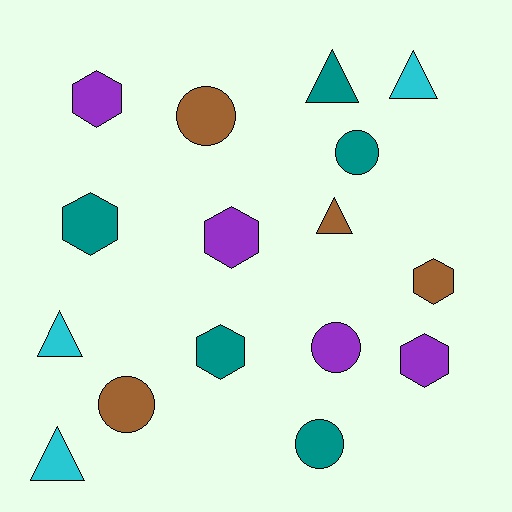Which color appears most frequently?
Teal, with 5 objects.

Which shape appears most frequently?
Hexagon, with 6 objects.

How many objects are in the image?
There are 16 objects.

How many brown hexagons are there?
There is 1 brown hexagon.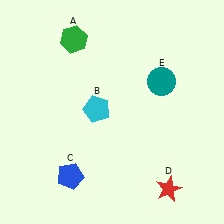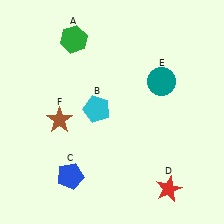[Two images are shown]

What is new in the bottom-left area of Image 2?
A brown star (F) was added in the bottom-left area of Image 2.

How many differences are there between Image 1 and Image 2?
There is 1 difference between the two images.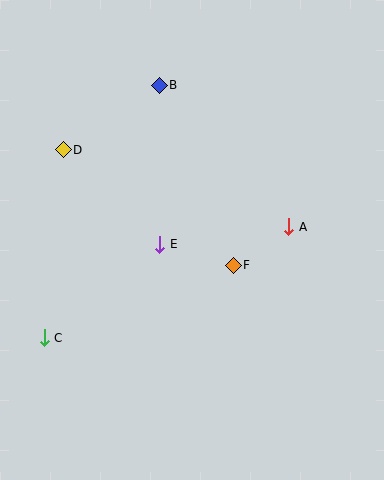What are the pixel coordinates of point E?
Point E is at (160, 244).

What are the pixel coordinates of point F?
Point F is at (233, 265).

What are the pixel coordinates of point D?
Point D is at (63, 150).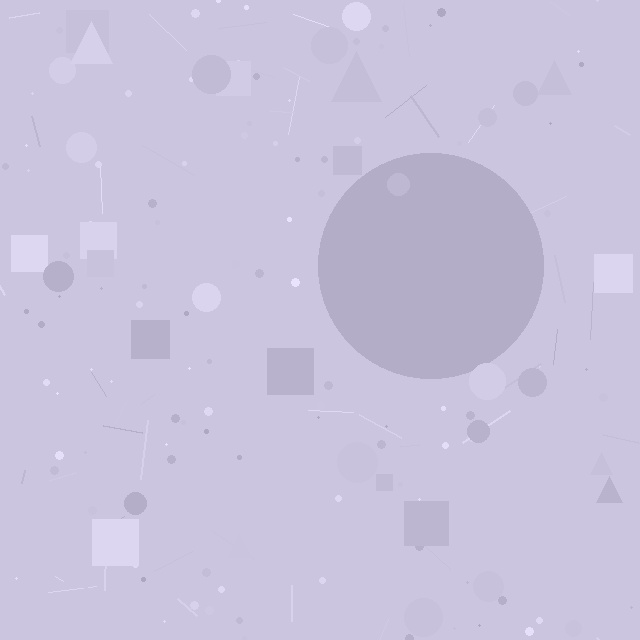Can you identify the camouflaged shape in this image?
The camouflaged shape is a circle.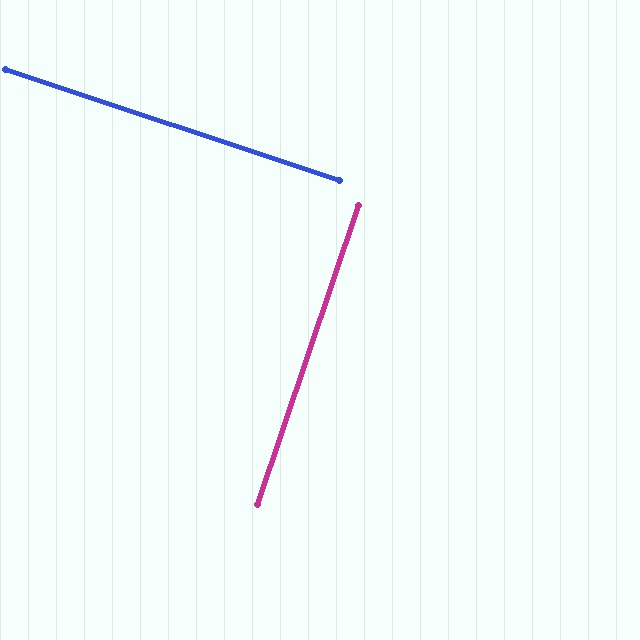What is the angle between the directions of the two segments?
Approximately 90 degrees.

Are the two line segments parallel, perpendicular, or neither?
Perpendicular — they meet at approximately 90°.